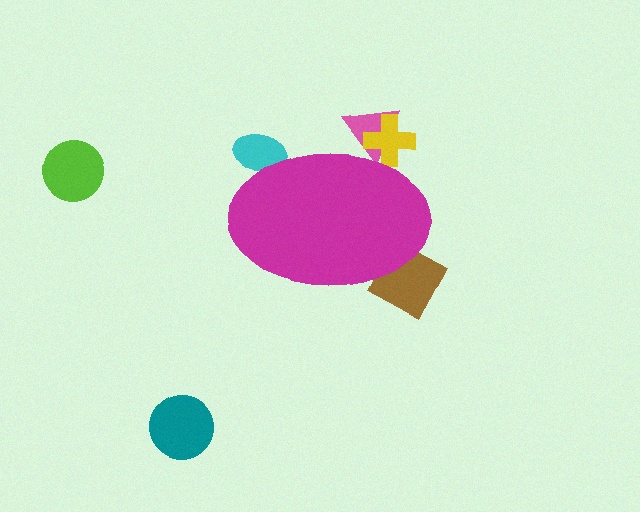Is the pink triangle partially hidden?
Yes, the pink triangle is partially hidden behind the magenta ellipse.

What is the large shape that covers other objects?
A magenta ellipse.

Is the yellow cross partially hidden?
Yes, the yellow cross is partially hidden behind the magenta ellipse.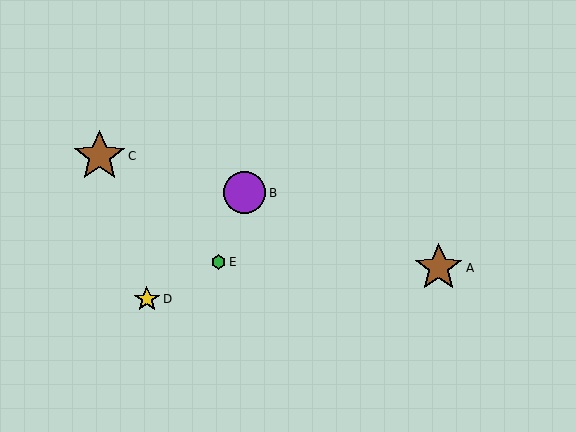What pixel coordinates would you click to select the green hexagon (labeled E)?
Click at (218, 262) to select the green hexagon E.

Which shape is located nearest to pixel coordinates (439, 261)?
The brown star (labeled A) at (439, 268) is nearest to that location.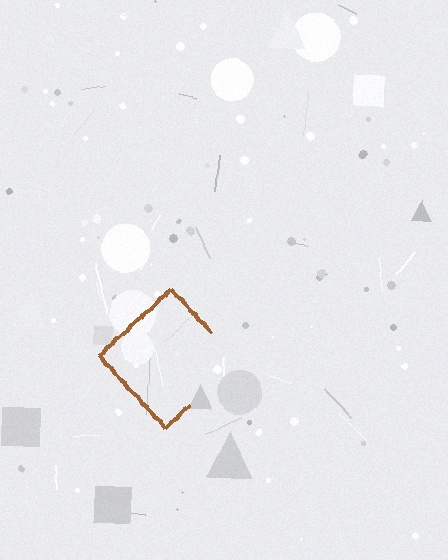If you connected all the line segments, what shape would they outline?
They would outline a diamond.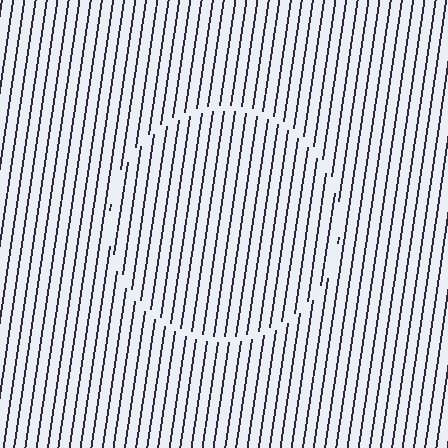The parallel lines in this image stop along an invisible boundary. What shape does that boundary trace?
An illusory circle. The interior of the shape contains the same grating, shifted by half a period — the contour is defined by the phase discontinuity where line-ends from the inner and outer gratings abut.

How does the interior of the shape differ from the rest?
The interior of the shape contains the same grating, shifted by half a period — the contour is defined by the phase discontinuity where line-ends from the inner and outer gratings abut.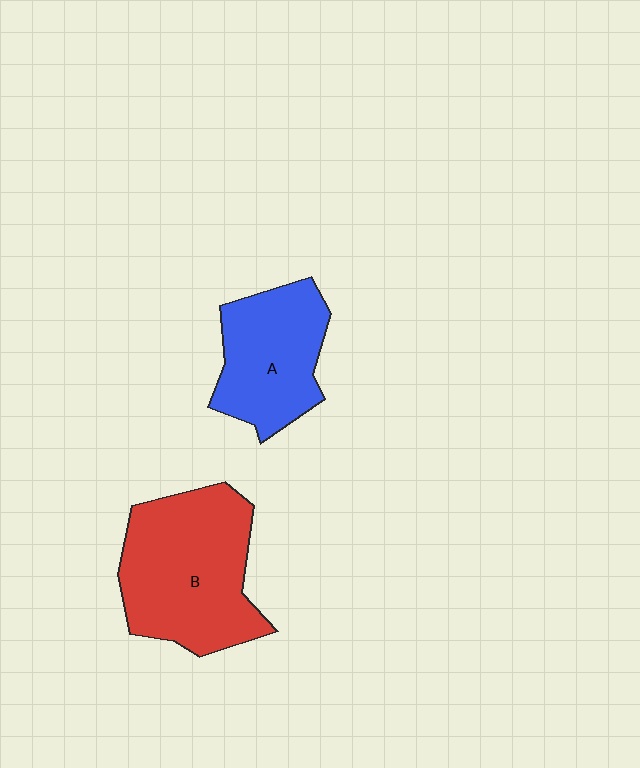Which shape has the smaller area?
Shape A (blue).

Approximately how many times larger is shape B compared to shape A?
Approximately 1.4 times.